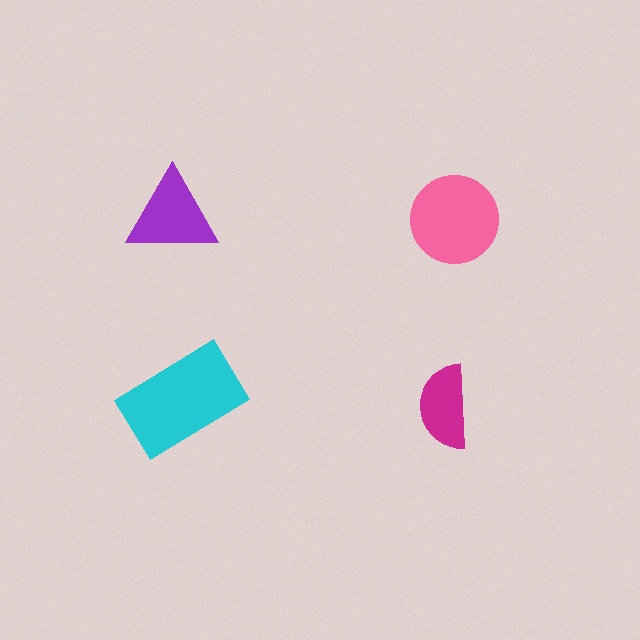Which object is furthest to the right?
The pink circle is rightmost.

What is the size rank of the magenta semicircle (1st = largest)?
4th.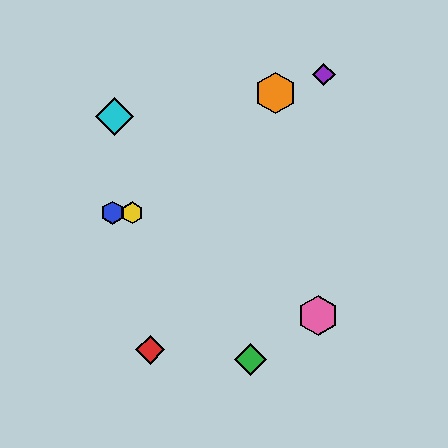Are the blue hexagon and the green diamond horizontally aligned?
No, the blue hexagon is at y≈213 and the green diamond is at y≈359.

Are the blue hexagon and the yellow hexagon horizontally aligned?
Yes, both are at y≈213.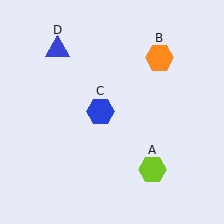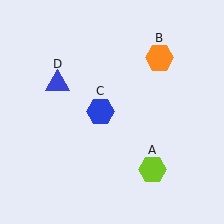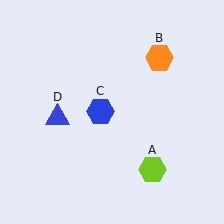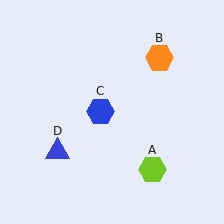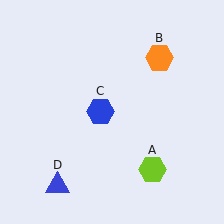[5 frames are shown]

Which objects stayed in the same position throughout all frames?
Lime hexagon (object A) and orange hexagon (object B) and blue hexagon (object C) remained stationary.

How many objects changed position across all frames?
1 object changed position: blue triangle (object D).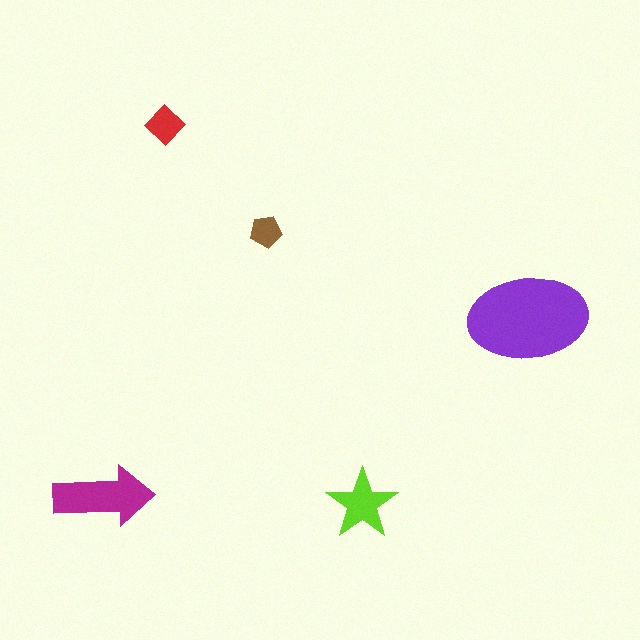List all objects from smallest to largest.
The brown pentagon, the red diamond, the lime star, the magenta arrow, the purple ellipse.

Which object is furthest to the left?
The magenta arrow is leftmost.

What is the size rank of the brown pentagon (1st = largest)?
5th.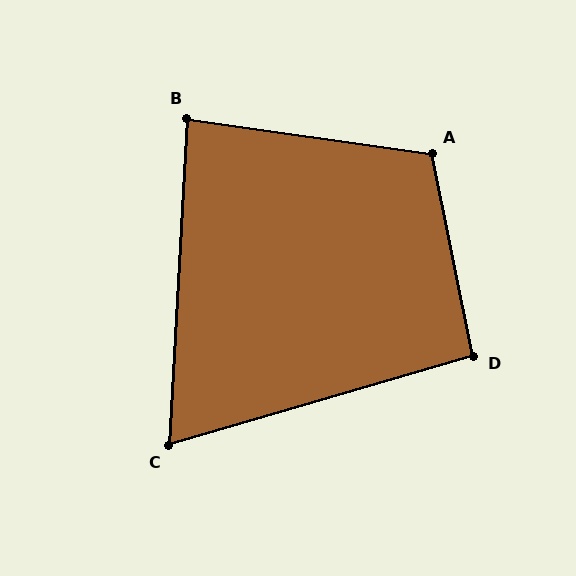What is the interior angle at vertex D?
Approximately 95 degrees (approximately right).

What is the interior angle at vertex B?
Approximately 85 degrees (approximately right).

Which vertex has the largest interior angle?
A, at approximately 109 degrees.